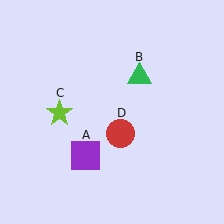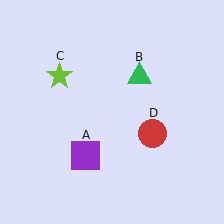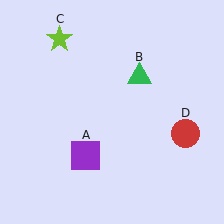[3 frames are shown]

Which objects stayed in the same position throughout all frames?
Purple square (object A) and green triangle (object B) remained stationary.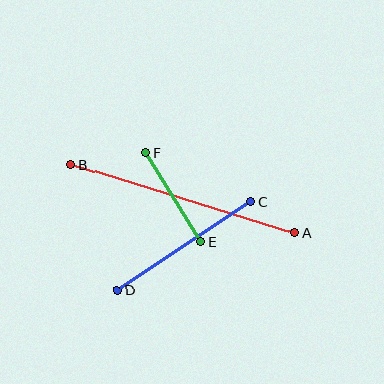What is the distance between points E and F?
The distance is approximately 105 pixels.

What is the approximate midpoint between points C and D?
The midpoint is at approximately (184, 246) pixels.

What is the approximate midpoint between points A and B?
The midpoint is at approximately (183, 199) pixels.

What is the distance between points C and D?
The distance is approximately 161 pixels.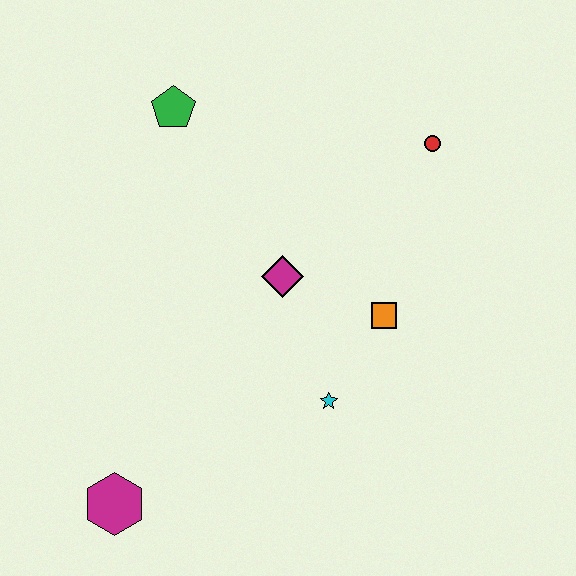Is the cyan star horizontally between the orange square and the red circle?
No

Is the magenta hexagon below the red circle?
Yes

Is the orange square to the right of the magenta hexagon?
Yes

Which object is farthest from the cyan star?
The green pentagon is farthest from the cyan star.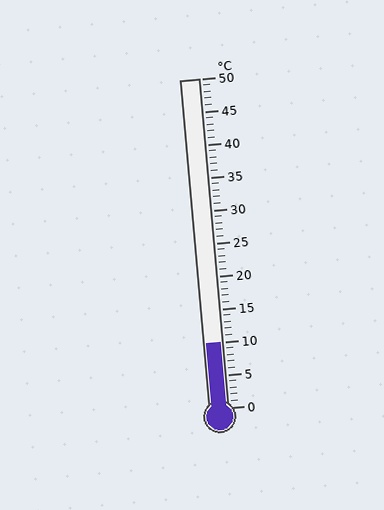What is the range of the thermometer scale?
The thermometer scale ranges from 0°C to 50°C.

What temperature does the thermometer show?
The thermometer shows approximately 10°C.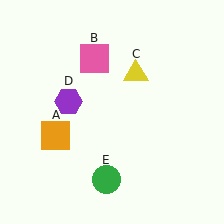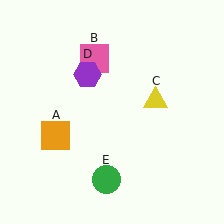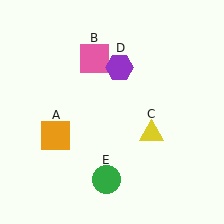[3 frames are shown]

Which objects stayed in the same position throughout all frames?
Orange square (object A) and pink square (object B) and green circle (object E) remained stationary.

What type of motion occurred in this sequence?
The yellow triangle (object C), purple hexagon (object D) rotated clockwise around the center of the scene.